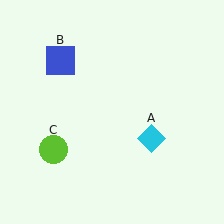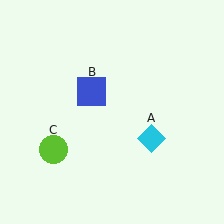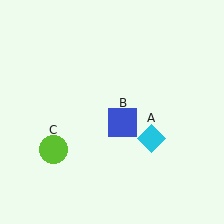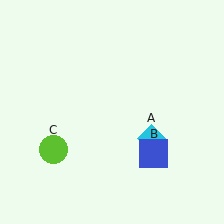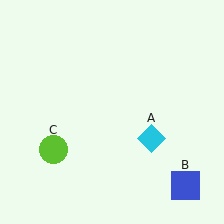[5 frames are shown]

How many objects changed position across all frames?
1 object changed position: blue square (object B).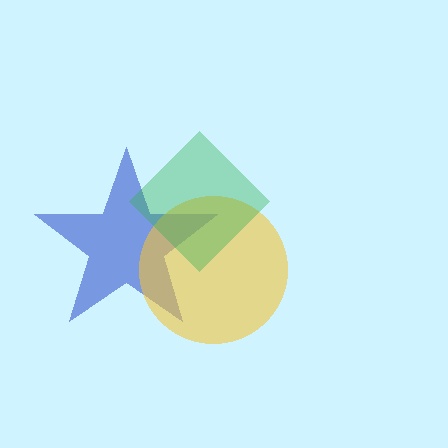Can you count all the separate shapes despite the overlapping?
Yes, there are 3 separate shapes.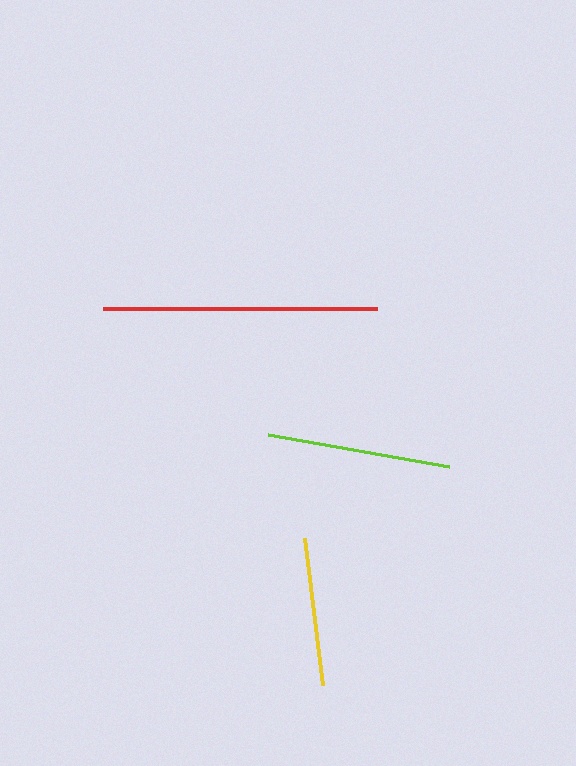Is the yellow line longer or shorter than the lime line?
The lime line is longer than the yellow line.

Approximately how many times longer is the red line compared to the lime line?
The red line is approximately 1.5 times the length of the lime line.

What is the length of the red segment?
The red segment is approximately 274 pixels long.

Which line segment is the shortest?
The yellow line is the shortest at approximately 149 pixels.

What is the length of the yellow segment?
The yellow segment is approximately 149 pixels long.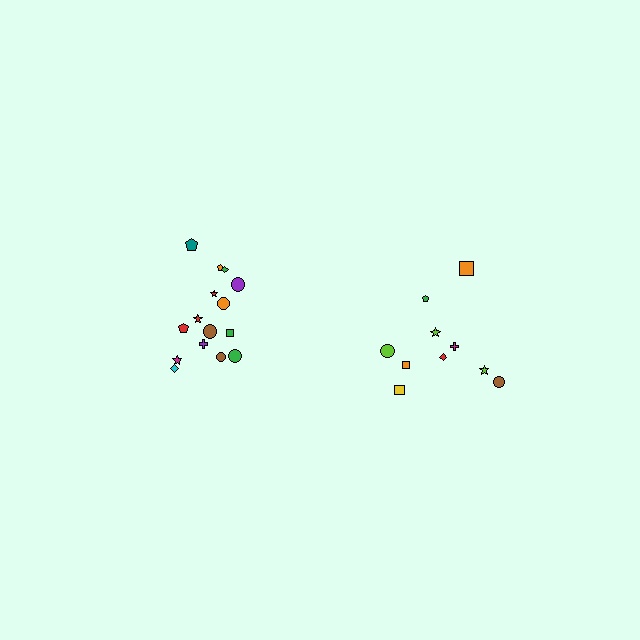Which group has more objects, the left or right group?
The left group.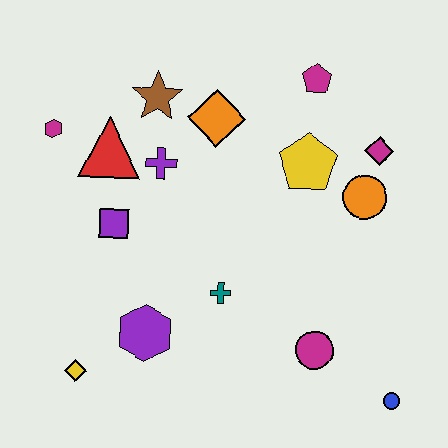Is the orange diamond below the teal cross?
No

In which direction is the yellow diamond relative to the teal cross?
The yellow diamond is to the left of the teal cross.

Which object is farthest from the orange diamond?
The blue circle is farthest from the orange diamond.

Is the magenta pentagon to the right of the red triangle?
Yes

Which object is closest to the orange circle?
The magenta diamond is closest to the orange circle.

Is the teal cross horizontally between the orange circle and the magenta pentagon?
No